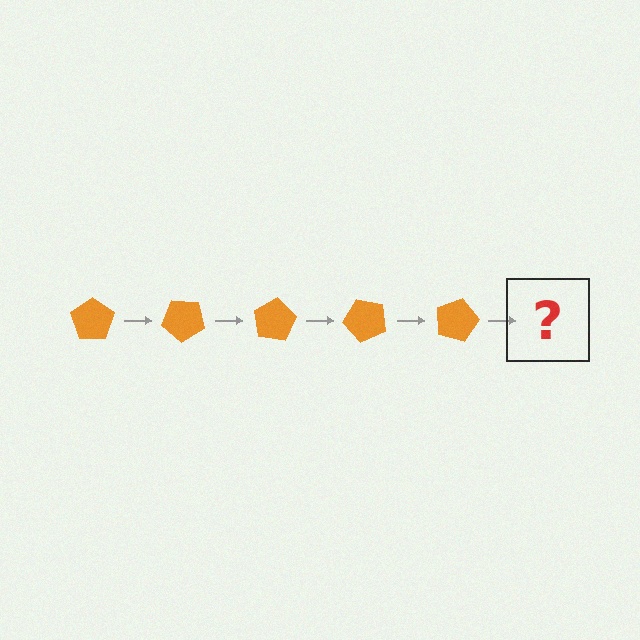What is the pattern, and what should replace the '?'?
The pattern is that the pentagon rotates 40 degrees each step. The '?' should be an orange pentagon rotated 200 degrees.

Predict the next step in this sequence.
The next step is an orange pentagon rotated 200 degrees.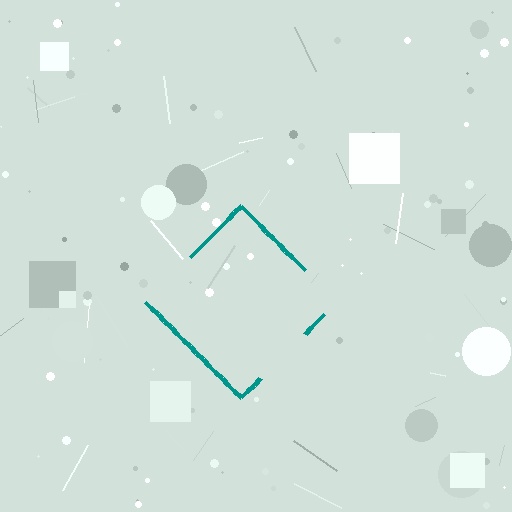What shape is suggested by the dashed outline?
The dashed outline suggests a diamond.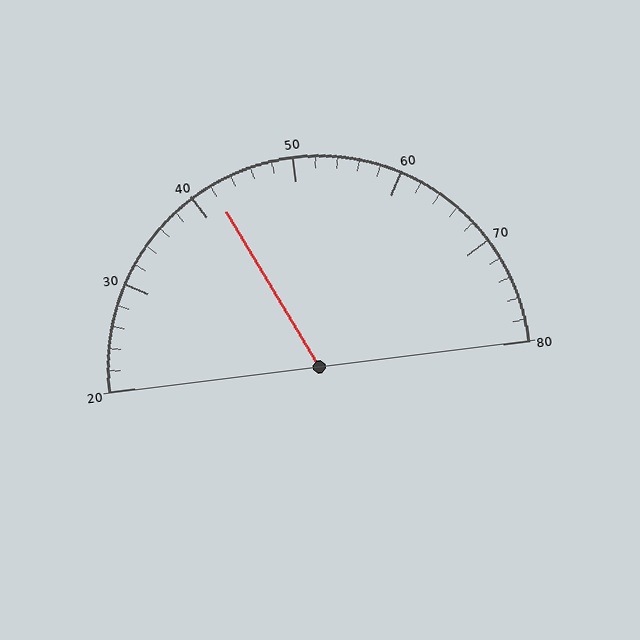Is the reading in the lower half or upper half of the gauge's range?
The reading is in the lower half of the range (20 to 80).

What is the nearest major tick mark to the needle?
The nearest major tick mark is 40.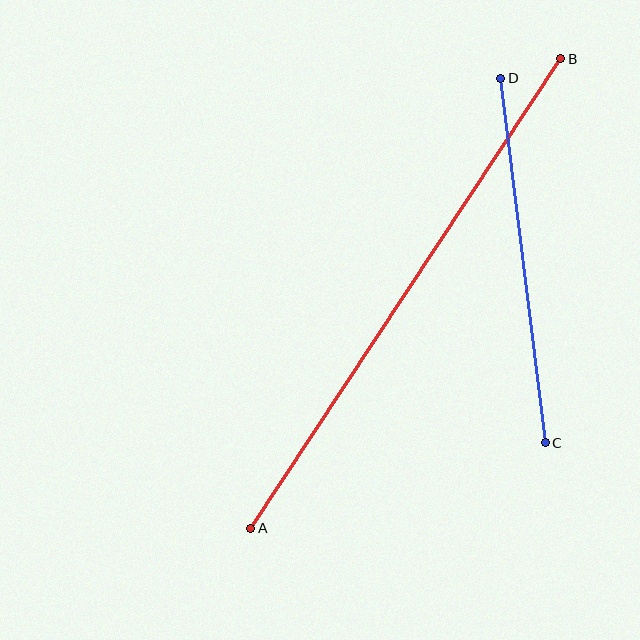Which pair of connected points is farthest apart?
Points A and B are farthest apart.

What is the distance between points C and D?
The distance is approximately 367 pixels.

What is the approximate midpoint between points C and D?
The midpoint is at approximately (523, 261) pixels.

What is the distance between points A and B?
The distance is approximately 563 pixels.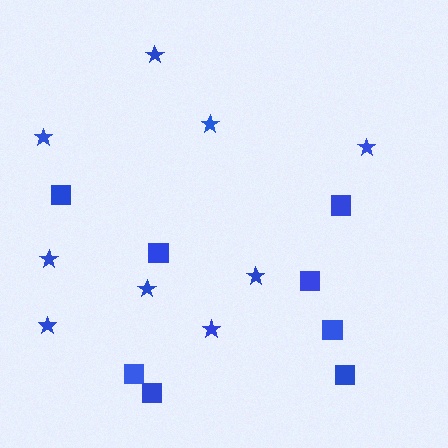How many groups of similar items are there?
There are 2 groups: one group of squares (8) and one group of stars (9).